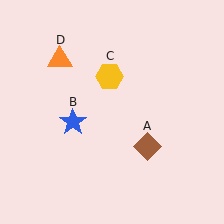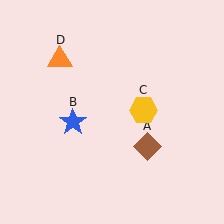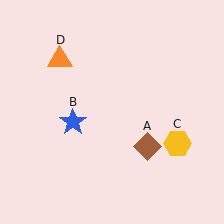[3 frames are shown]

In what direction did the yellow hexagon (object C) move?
The yellow hexagon (object C) moved down and to the right.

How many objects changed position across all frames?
1 object changed position: yellow hexagon (object C).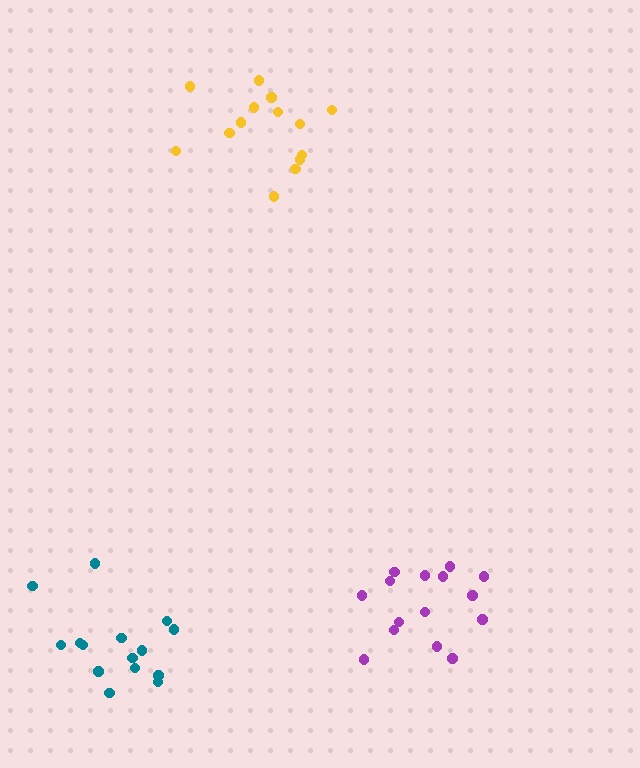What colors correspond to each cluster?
The clusters are colored: teal, purple, yellow.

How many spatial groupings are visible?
There are 3 spatial groupings.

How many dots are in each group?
Group 1: 15 dots, Group 2: 15 dots, Group 3: 14 dots (44 total).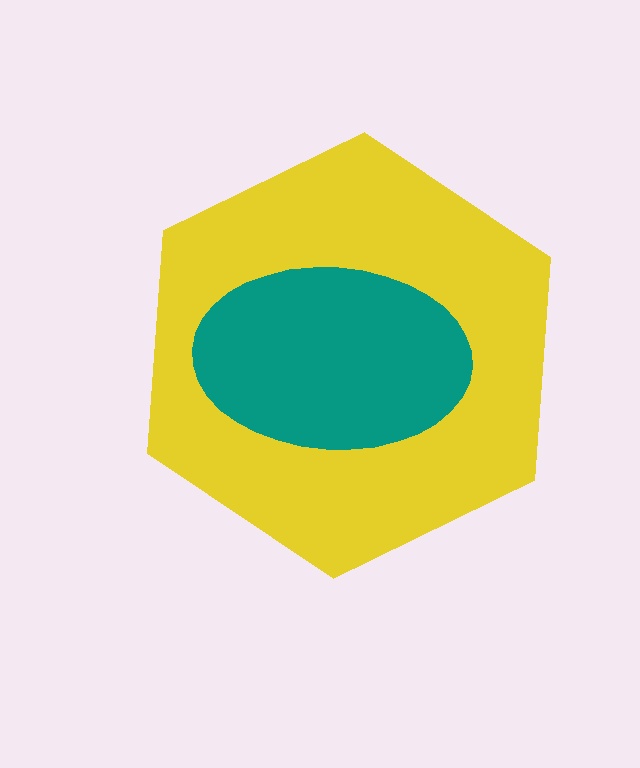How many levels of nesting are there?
2.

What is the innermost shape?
The teal ellipse.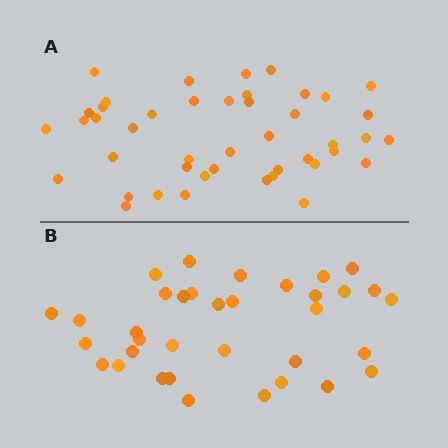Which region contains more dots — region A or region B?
Region A (the top region) has more dots.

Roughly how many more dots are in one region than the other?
Region A has roughly 8 or so more dots than region B.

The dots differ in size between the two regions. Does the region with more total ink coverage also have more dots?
No. Region B has more total ink coverage because its dots are larger, but region A actually contains more individual dots. Total area can be misleading — the number of items is what matters here.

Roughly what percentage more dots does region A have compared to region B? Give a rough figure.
About 25% more.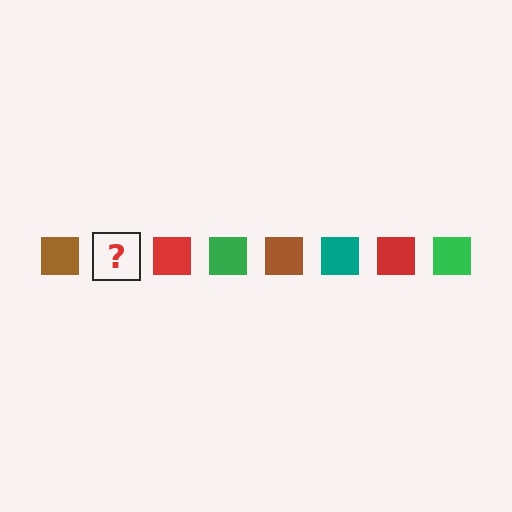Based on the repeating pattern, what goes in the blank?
The blank should be a teal square.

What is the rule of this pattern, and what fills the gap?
The rule is that the pattern cycles through brown, teal, red, green squares. The gap should be filled with a teal square.